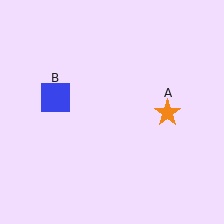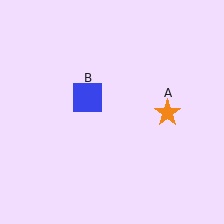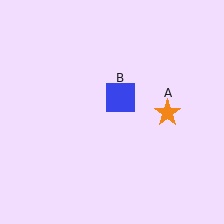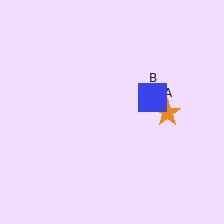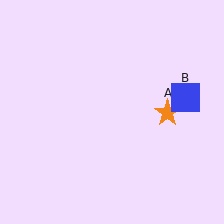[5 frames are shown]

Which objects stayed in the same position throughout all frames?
Orange star (object A) remained stationary.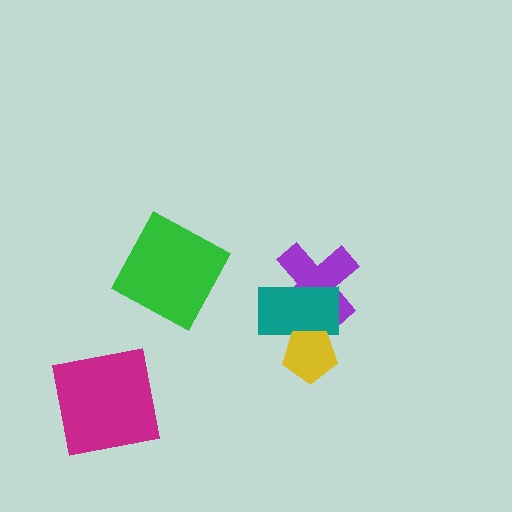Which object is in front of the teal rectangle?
The yellow pentagon is in front of the teal rectangle.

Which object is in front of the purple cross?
The teal rectangle is in front of the purple cross.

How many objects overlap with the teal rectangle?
2 objects overlap with the teal rectangle.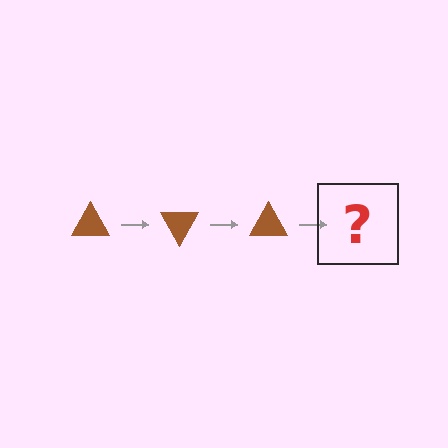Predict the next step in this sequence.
The next step is a brown triangle rotated 180 degrees.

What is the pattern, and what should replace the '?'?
The pattern is that the triangle rotates 60 degrees each step. The '?' should be a brown triangle rotated 180 degrees.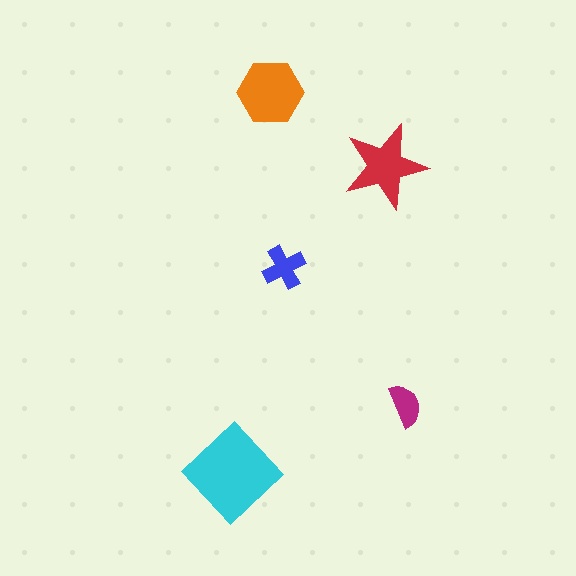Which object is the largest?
The cyan diamond.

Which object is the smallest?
The magenta semicircle.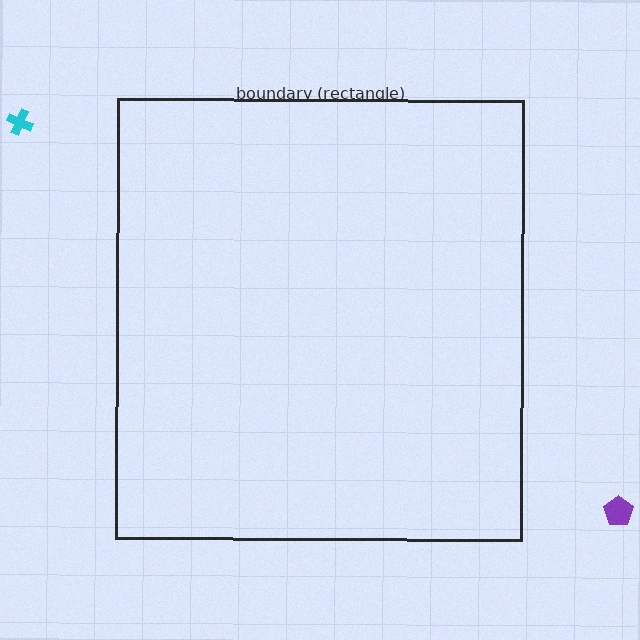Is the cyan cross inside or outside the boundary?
Outside.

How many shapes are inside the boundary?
0 inside, 2 outside.